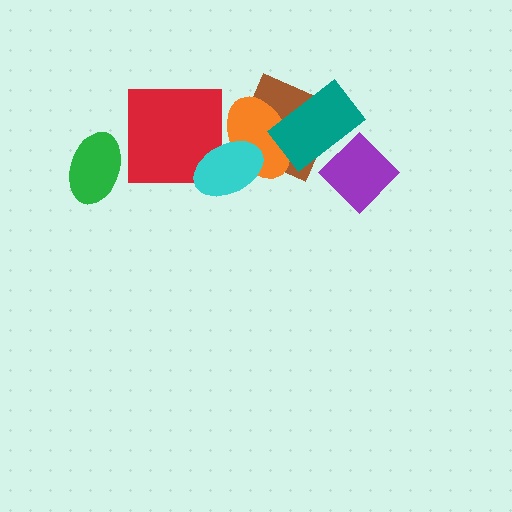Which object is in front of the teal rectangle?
The purple diamond is in front of the teal rectangle.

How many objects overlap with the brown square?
3 objects overlap with the brown square.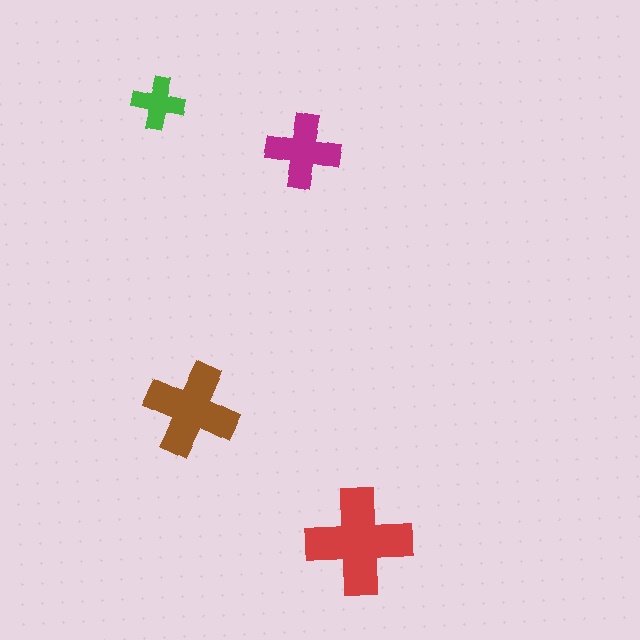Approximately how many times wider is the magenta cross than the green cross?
About 1.5 times wider.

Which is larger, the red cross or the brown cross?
The red one.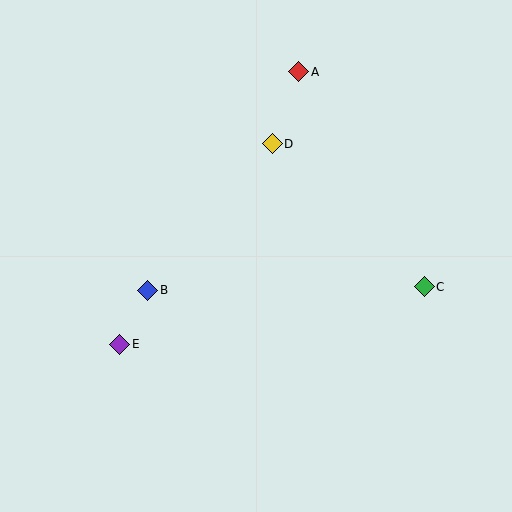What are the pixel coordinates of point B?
Point B is at (148, 290).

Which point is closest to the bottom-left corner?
Point E is closest to the bottom-left corner.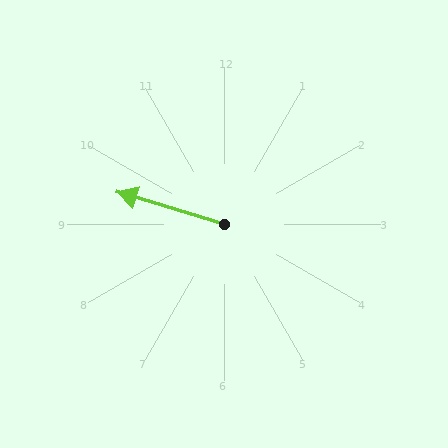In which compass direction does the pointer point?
West.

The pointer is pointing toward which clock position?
Roughly 10 o'clock.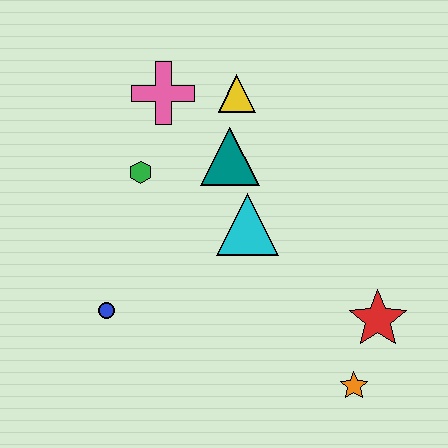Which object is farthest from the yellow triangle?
The orange star is farthest from the yellow triangle.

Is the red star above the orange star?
Yes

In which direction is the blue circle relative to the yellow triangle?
The blue circle is below the yellow triangle.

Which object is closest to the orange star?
The red star is closest to the orange star.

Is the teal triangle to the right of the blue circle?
Yes